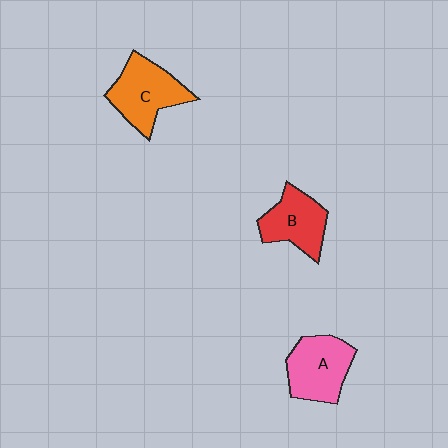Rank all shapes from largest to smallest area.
From largest to smallest: C (orange), A (pink), B (red).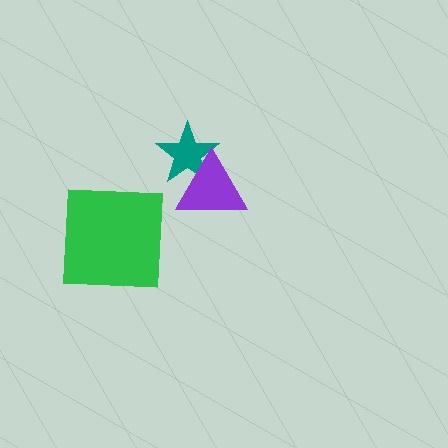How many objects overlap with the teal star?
1 object overlaps with the teal star.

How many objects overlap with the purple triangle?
1 object overlaps with the purple triangle.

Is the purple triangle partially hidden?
No, no other shape covers it.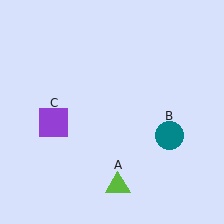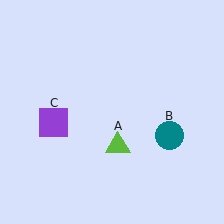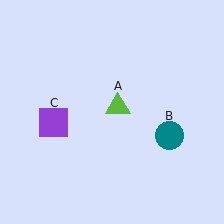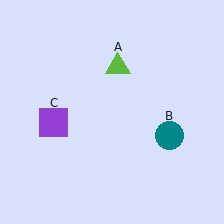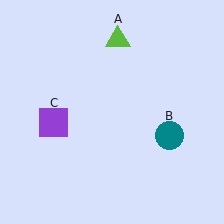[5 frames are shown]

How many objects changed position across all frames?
1 object changed position: lime triangle (object A).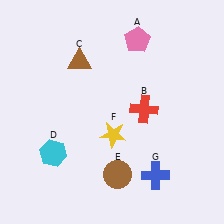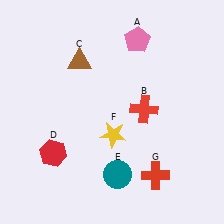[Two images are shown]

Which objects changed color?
D changed from cyan to red. E changed from brown to teal. G changed from blue to red.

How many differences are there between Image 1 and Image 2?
There are 3 differences between the two images.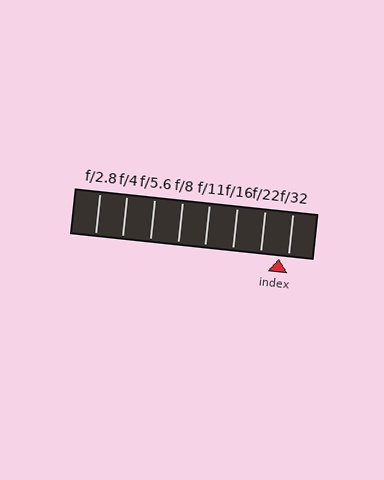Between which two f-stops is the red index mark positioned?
The index mark is between f/22 and f/32.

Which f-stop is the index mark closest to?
The index mark is closest to f/32.